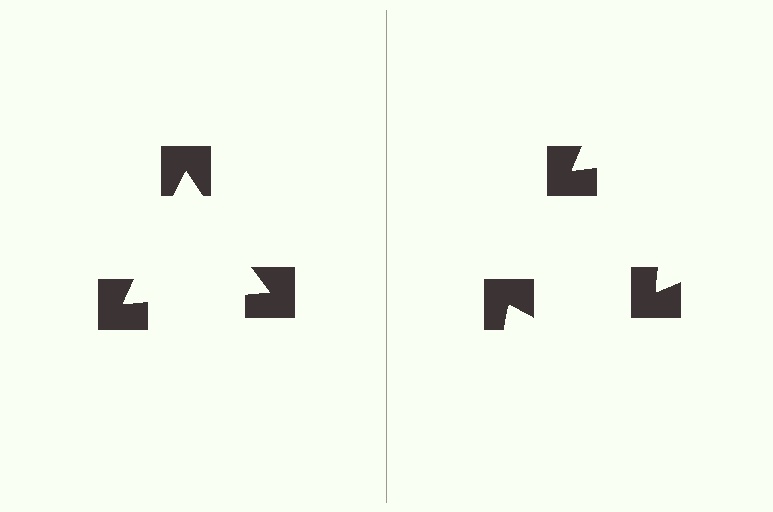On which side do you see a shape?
An illusory triangle appears on the left side. On the right side the wedge cuts are rotated, so no coherent shape forms.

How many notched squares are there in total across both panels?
6 — 3 on each side.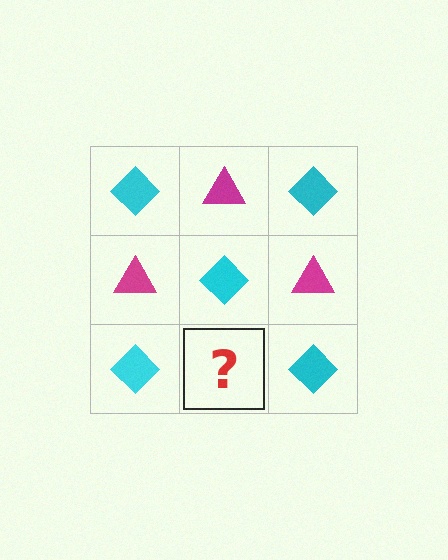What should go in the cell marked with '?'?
The missing cell should contain a magenta triangle.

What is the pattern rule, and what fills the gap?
The rule is that it alternates cyan diamond and magenta triangle in a checkerboard pattern. The gap should be filled with a magenta triangle.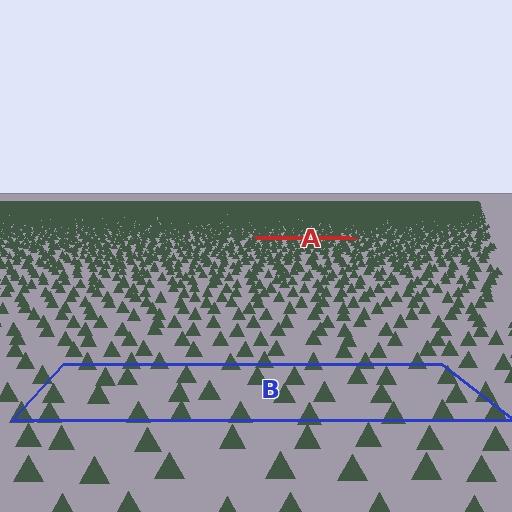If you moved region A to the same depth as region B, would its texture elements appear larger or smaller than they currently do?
They would appear larger. At a closer depth, the same texture elements are projected at a bigger on-screen size.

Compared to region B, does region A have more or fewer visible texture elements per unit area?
Region A has more texture elements per unit area — they are packed more densely because it is farther away.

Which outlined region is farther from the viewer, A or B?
Region A is farther from the viewer — the texture elements inside it appear smaller and more densely packed.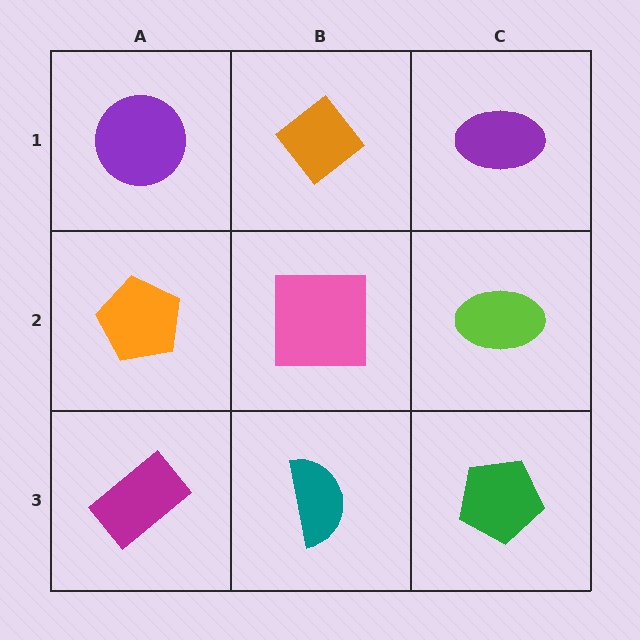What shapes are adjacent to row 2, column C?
A purple ellipse (row 1, column C), a green pentagon (row 3, column C), a pink square (row 2, column B).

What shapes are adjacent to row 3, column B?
A pink square (row 2, column B), a magenta rectangle (row 3, column A), a green pentagon (row 3, column C).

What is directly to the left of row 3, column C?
A teal semicircle.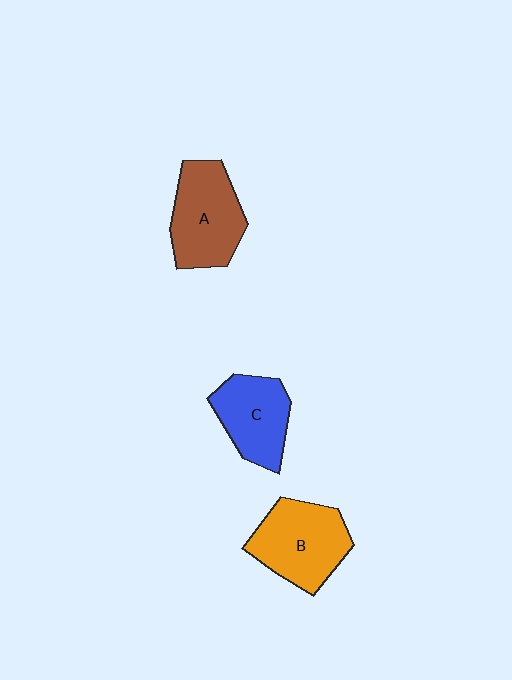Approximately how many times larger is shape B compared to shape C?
Approximately 1.2 times.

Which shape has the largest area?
Shape B (orange).